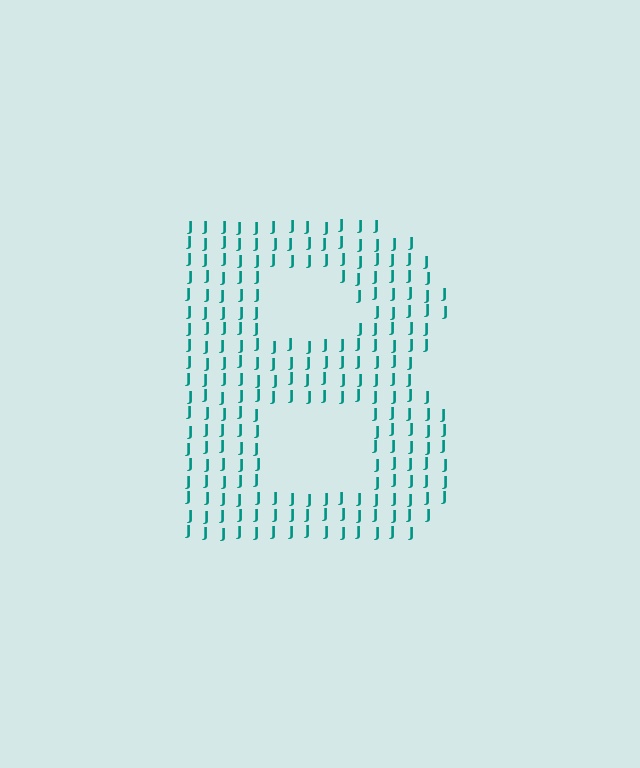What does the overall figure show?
The overall figure shows the letter B.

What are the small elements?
The small elements are letter J's.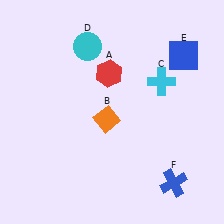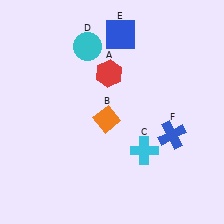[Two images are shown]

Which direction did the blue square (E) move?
The blue square (E) moved left.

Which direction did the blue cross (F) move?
The blue cross (F) moved up.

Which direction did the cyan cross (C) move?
The cyan cross (C) moved down.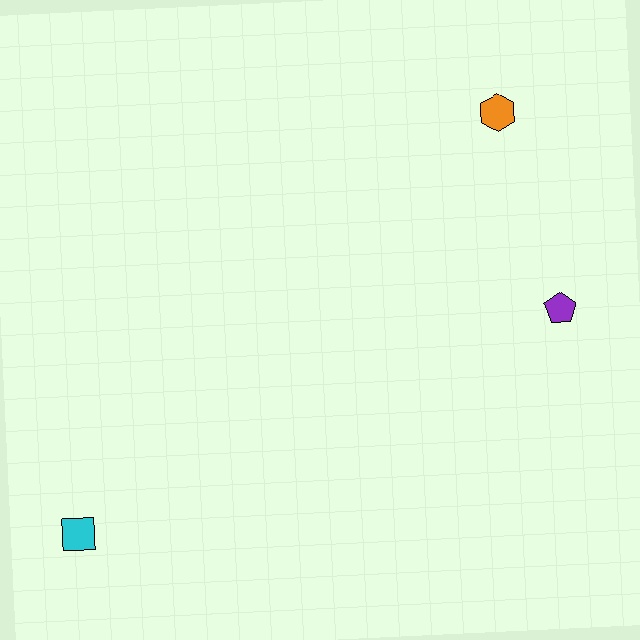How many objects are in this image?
There are 3 objects.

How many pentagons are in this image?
There is 1 pentagon.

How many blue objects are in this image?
There are no blue objects.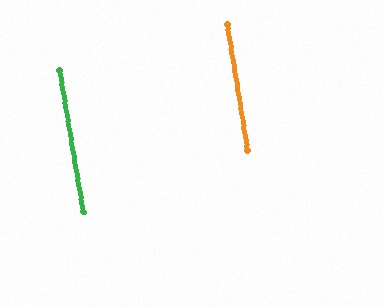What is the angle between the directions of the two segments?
Approximately 1 degree.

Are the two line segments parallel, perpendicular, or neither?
Parallel — their directions differ by only 0.7°.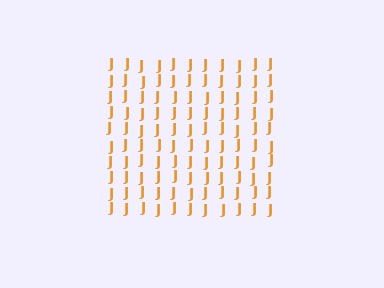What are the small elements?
The small elements are letter J's.